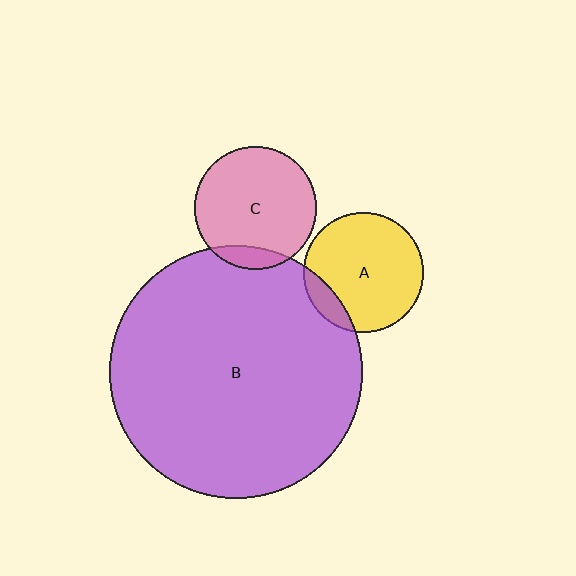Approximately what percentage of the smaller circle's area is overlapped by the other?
Approximately 15%.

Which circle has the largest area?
Circle B (purple).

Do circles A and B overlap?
Yes.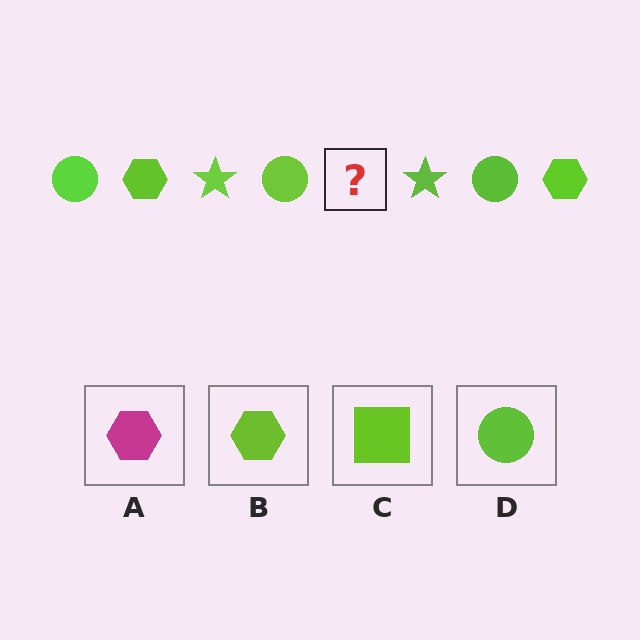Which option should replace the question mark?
Option B.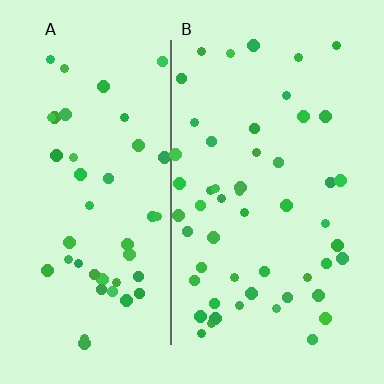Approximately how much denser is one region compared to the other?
Approximately 1.1× — region B over region A.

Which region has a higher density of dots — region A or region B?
B (the right).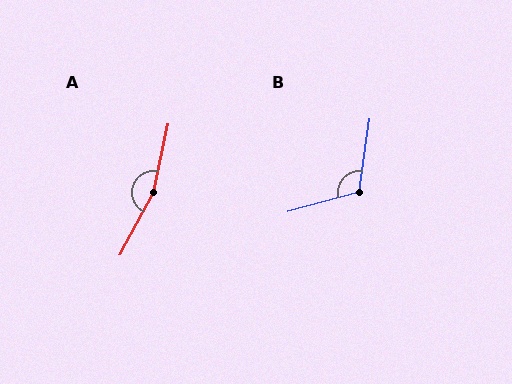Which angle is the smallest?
B, at approximately 114 degrees.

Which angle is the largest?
A, at approximately 164 degrees.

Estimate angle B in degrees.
Approximately 114 degrees.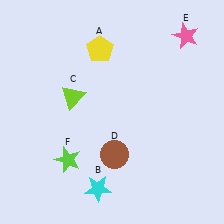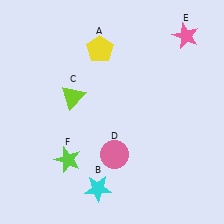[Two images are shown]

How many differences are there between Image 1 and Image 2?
There is 1 difference between the two images.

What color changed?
The circle (D) changed from brown in Image 1 to pink in Image 2.